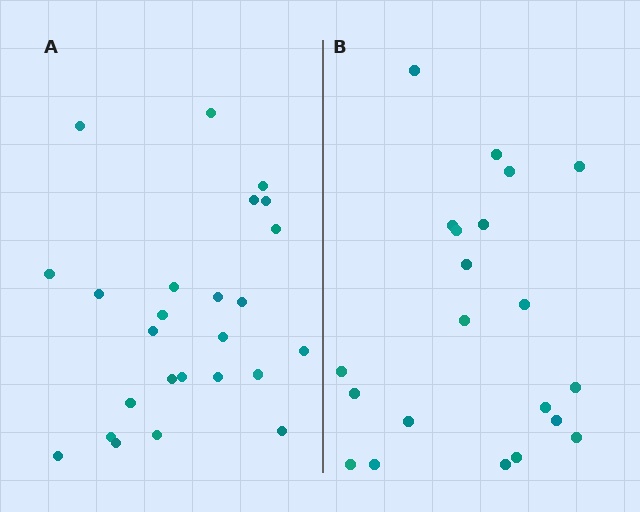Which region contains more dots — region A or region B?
Region A (the left region) has more dots.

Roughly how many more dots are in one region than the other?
Region A has about 4 more dots than region B.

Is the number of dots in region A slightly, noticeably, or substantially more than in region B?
Region A has only slightly more — the two regions are fairly close. The ratio is roughly 1.2 to 1.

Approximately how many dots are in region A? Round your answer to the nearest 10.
About 20 dots. (The exact count is 25, which rounds to 20.)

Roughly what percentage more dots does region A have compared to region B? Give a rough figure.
About 20% more.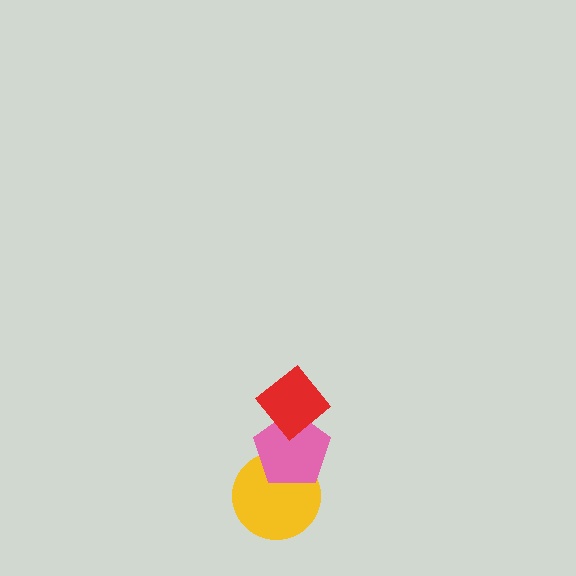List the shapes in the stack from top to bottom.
From top to bottom: the red diamond, the pink pentagon, the yellow circle.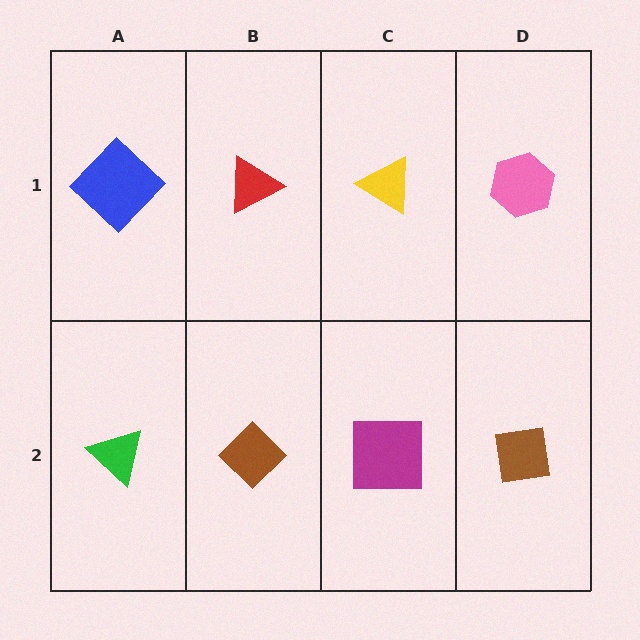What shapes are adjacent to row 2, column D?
A pink hexagon (row 1, column D), a magenta square (row 2, column C).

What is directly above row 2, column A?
A blue diamond.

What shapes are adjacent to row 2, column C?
A yellow triangle (row 1, column C), a brown diamond (row 2, column B), a brown square (row 2, column D).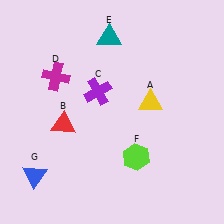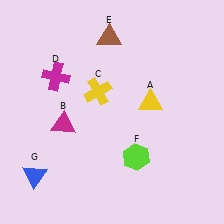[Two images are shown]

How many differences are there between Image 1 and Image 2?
There are 3 differences between the two images.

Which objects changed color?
B changed from red to magenta. C changed from purple to yellow. E changed from teal to brown.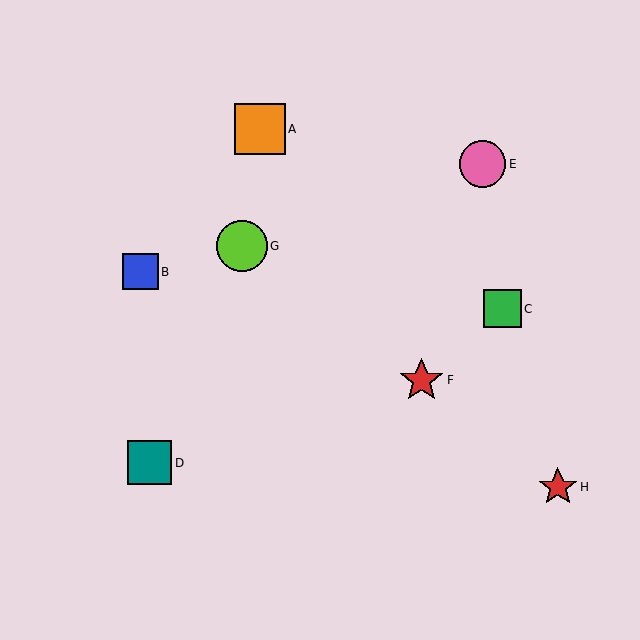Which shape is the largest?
The lime circle (labeled G) is the largest.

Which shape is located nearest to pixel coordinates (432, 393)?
The red star (labeled F) at (422, 380) is nearest to that location.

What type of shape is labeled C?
Shape C is a green square.